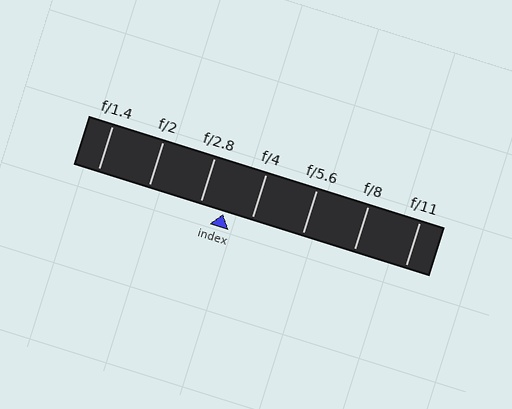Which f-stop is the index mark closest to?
The index mark is closest to f/2.8.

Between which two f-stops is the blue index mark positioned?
The index mark is between f/2.8 and f/4.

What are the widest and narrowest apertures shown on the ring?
The widest aperture shown is f/1.4 and the narrowest is f/11.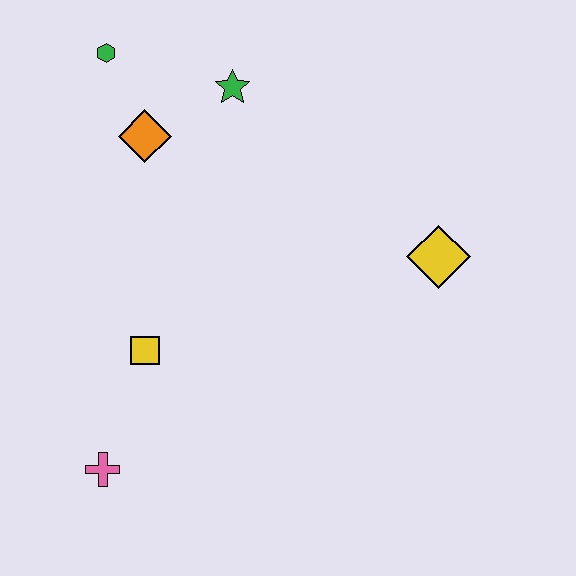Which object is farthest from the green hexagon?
The pink cross is farthest from the green hexagon.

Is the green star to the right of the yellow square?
Yes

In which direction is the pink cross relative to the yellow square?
The pink cross is below the yellow square.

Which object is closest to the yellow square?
The pink cross is closest to the yellow square.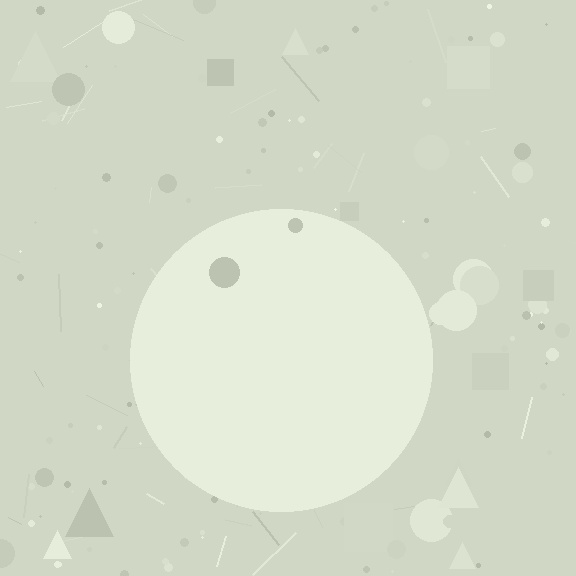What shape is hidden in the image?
A circle is hidden in the image.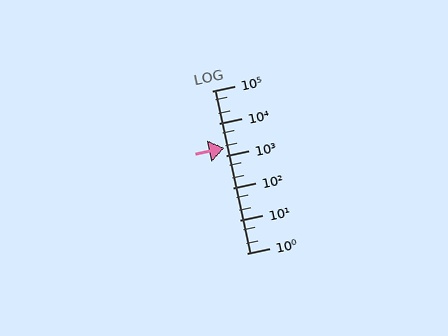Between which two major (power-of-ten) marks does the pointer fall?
The pointer is between 1000 and 10000.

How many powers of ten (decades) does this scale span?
The scale spans 5 decades, from 1 to 100000.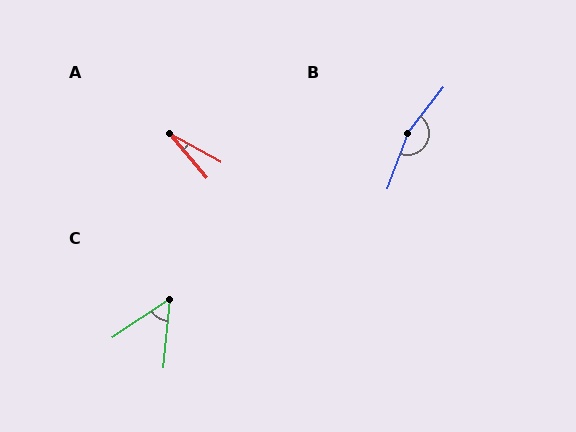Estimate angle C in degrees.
Approximately 50 degrees.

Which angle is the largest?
B, at approximately 162 degrees.